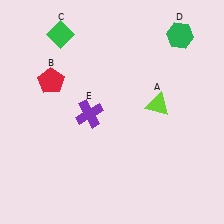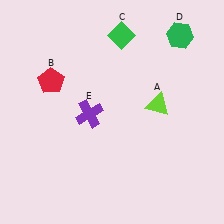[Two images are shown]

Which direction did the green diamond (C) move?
The green diamond (C) moved right.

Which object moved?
The green diamond (C) moved right.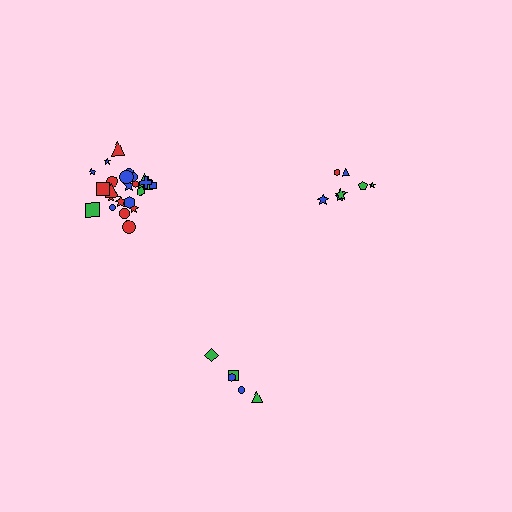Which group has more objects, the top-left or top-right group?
The top-left group.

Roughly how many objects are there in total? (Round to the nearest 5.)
Roughly 35 objects in total.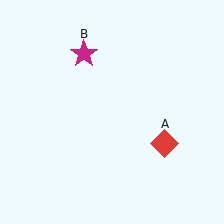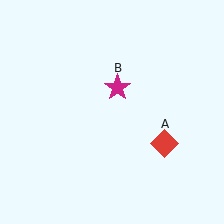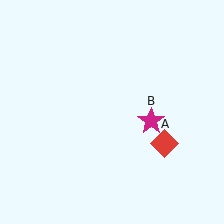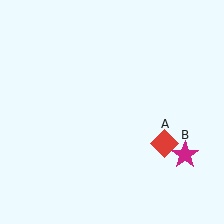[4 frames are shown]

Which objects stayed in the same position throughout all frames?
Red diamond (object A) remained stationary.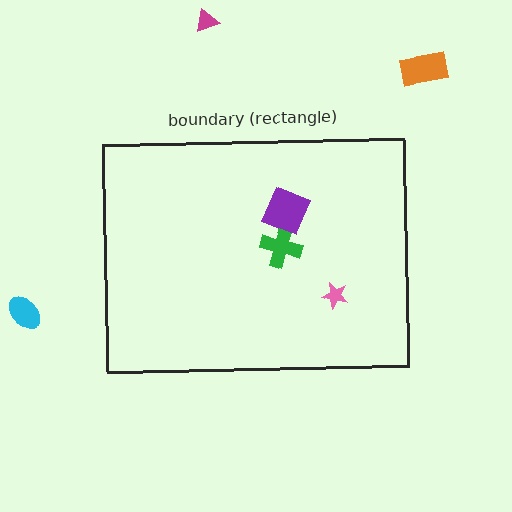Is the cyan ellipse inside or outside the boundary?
Outside.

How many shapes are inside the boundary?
3 inside, 3 outside.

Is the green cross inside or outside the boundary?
Inside.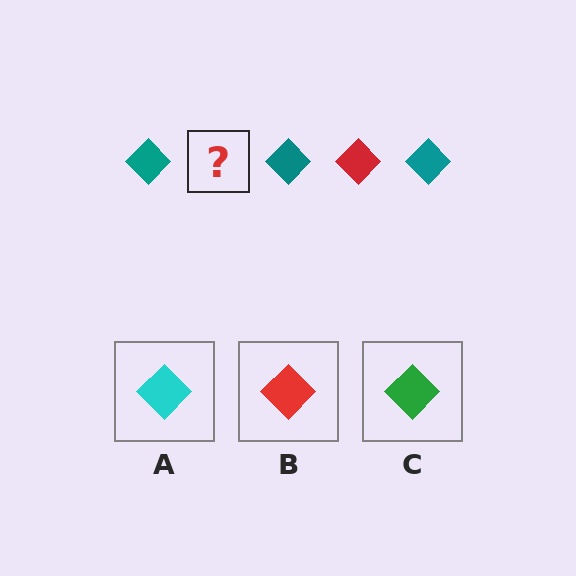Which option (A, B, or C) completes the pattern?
B.